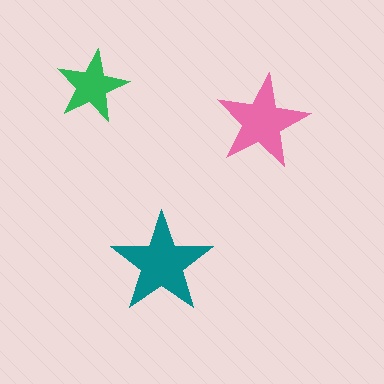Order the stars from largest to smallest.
the teal one, the pink one, the green one.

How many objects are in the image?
There are 3 objects in the image.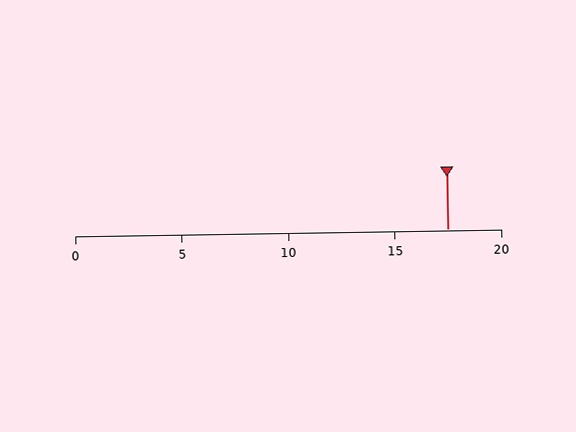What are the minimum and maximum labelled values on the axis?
The axis runs from 0 to 20.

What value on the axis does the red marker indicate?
The marker indicates approximately 17.5.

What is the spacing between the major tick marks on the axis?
The major ticks are spaced 5 apart.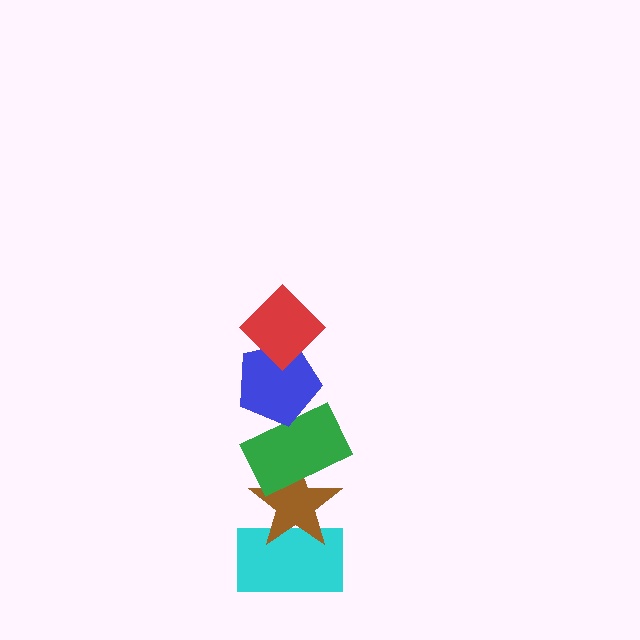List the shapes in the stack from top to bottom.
From top to bottom: the red diamond, the blue pentagon, the green rectangle, the brown star, the cyan rectangle.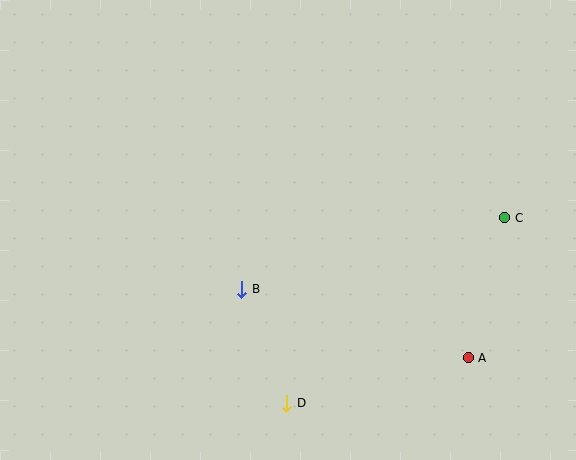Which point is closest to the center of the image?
Point B at (241, 289) is closest to the center.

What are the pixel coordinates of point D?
Point D is at (287, 403).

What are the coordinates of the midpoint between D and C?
The midpoint between D and C is at (396, 310).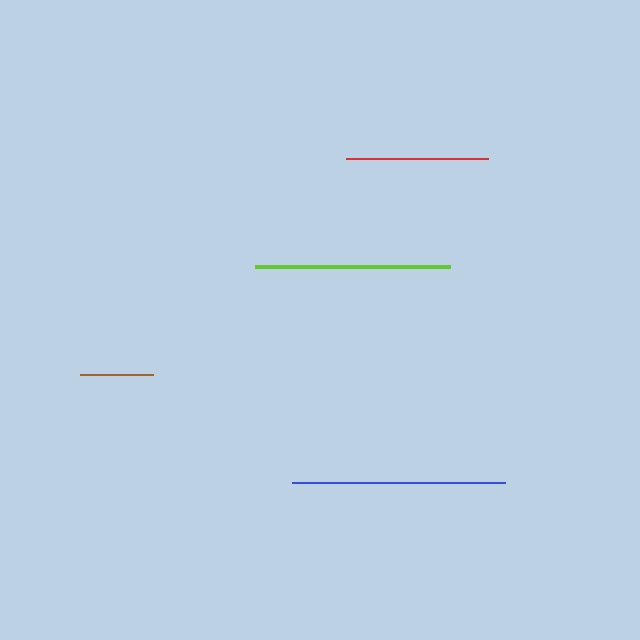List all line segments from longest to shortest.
From longest to shortest: blue, lime, red, brown.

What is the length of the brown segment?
The brown segment is approximately 73 pixels long.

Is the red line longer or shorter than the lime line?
The lime line is longer than the red line.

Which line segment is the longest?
The blue line is the longest at approximately 213 pixels.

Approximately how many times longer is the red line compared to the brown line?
The red line is approximately 2.0 times the length of the brown line.